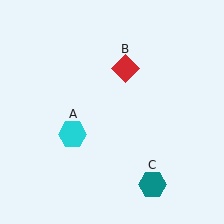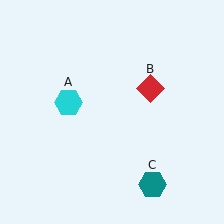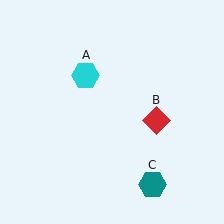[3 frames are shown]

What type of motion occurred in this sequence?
The cyan hexagon (object A), red diamond (object B) rotated clockwise around the center of the scene.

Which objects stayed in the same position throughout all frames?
Teal hexagon (object C) remained stationary.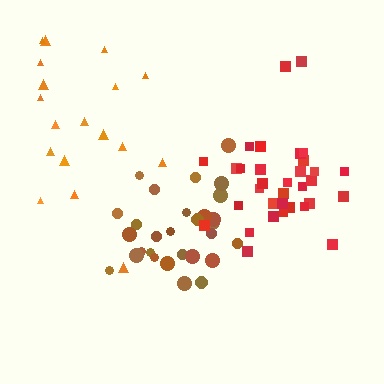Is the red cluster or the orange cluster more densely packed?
Red.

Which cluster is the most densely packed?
Red.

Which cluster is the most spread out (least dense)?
Orange.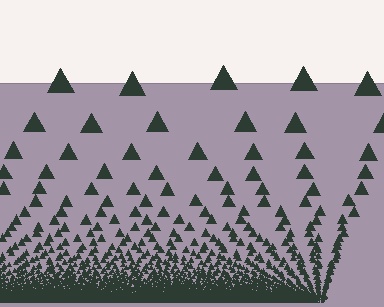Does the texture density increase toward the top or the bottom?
Density increases toward the bottom.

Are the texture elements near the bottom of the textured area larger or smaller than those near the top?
Smaller. The gradient is inverted — elements near the bottom are smaller and denser.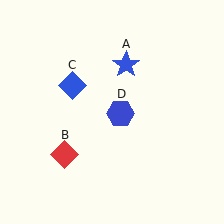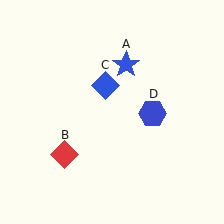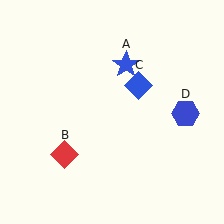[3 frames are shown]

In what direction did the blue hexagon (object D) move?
The blue hexagon (object D) moved right.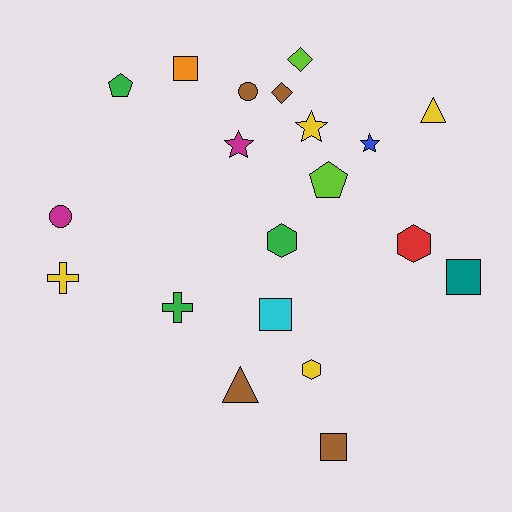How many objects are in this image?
There are 20 objects.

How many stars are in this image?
There are 3 stars.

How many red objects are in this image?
There is 1 red object.